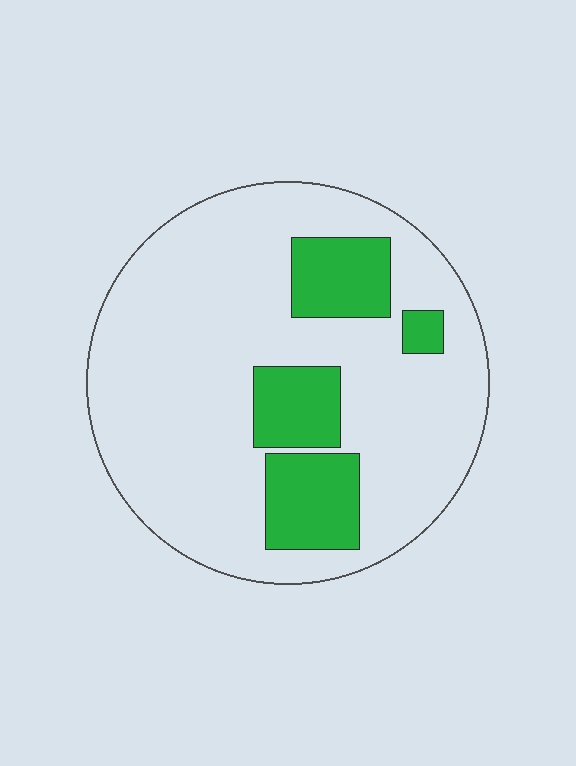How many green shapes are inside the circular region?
4.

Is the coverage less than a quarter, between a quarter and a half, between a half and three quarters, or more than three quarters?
Less than a quarter.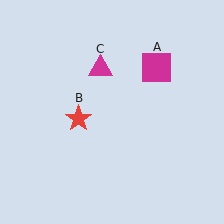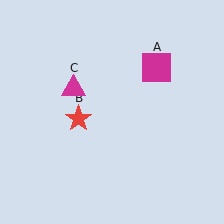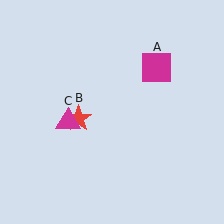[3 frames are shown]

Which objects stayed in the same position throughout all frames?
Magenta square (object A) and red star (object B) remained stationary.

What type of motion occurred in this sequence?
The magenta triangle (object C) rotated counterclockwise around the center of the scene.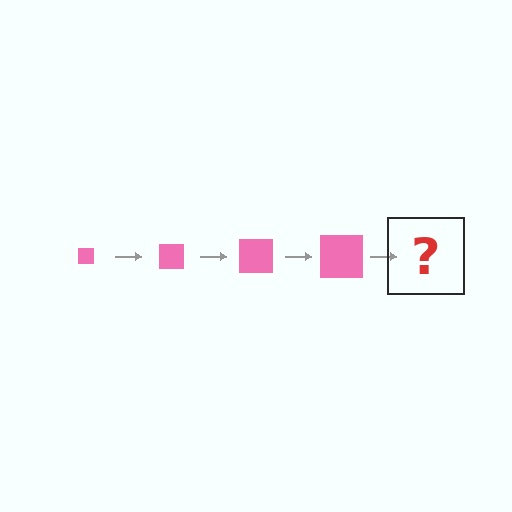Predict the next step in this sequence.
The next step is a pink square, larger than the previous one.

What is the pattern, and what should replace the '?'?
The pattern is that the square gets progressively larger each step. The '?' should be a pink square, larger than the previous one.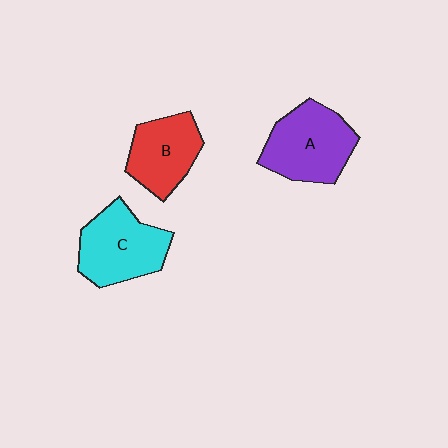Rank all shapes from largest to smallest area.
From largest to smallest: A (purple), C (cyan), B (red).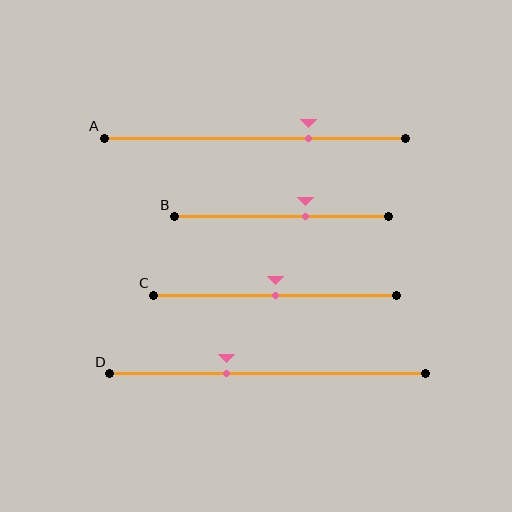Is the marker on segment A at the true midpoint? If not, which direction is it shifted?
No, the marker on segment A is shifted to the right by about 18% of the segment length.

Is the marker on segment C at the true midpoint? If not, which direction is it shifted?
Yes, the marker on segment C is at the true midpoint.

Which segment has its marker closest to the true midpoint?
Segment C has its marker closest to the true midpoint.